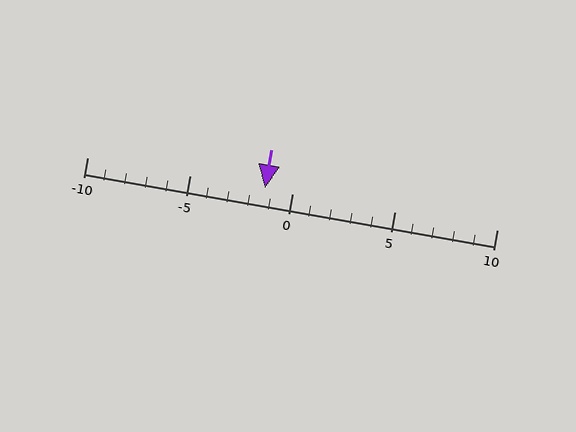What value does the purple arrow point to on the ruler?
The purple arrow points to approximately -1.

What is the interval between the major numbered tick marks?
The major tick marks are spaced 5 units apart.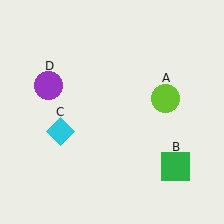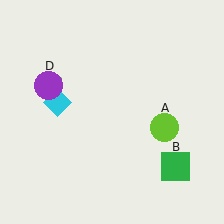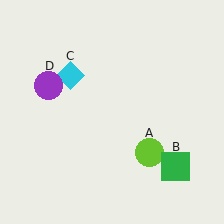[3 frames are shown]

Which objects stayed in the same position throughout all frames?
Green square (object B) and purple circle (object D) remained stationary.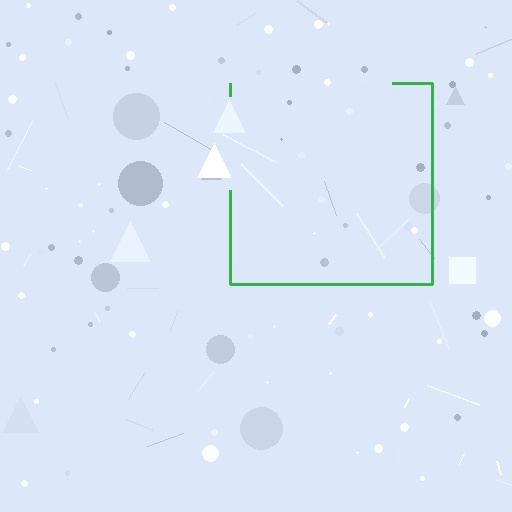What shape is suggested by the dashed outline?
The dashed outline suggests a square.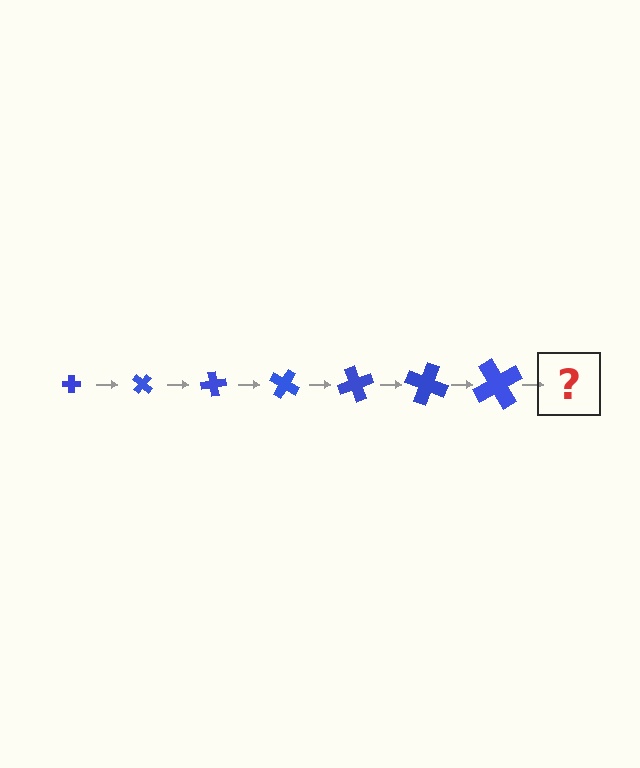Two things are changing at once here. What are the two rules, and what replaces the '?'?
The two rules are that the cross grows larger each step and it rotates 40 degrees each step. The '?' should be a cross, larger than the previous one and rotated 280 degrees from the start.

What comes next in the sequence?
The next element should be a cross, larger than the previous one and rotated 280 degrees from the start.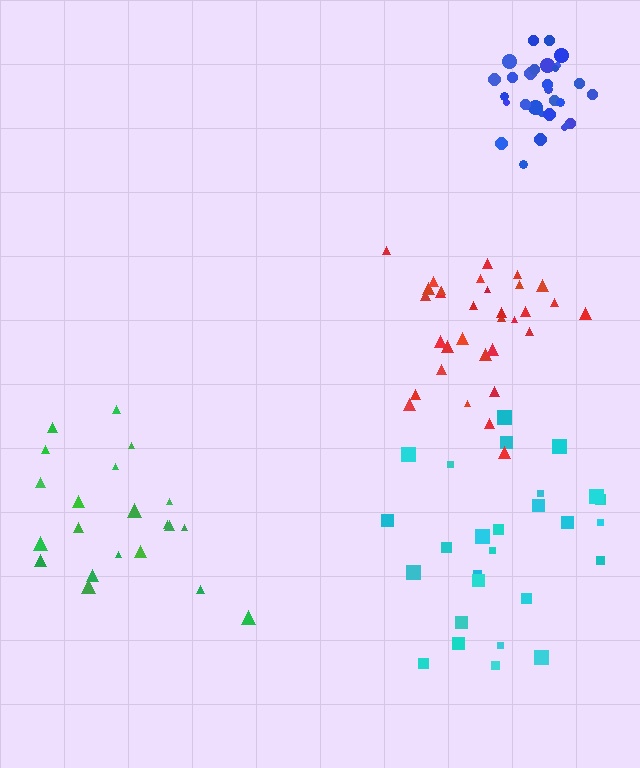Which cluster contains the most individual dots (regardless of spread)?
Red (32).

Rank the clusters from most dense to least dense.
blue, red, cyan, green.